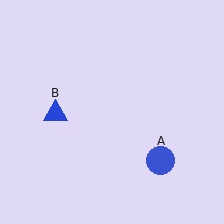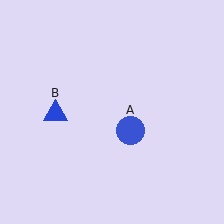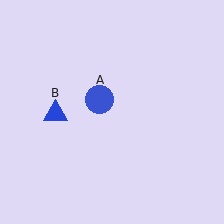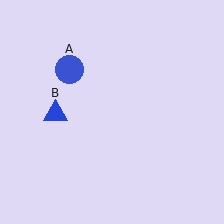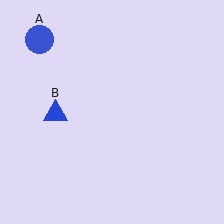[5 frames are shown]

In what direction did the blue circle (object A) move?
The blue circle (object A) moved up and to the left.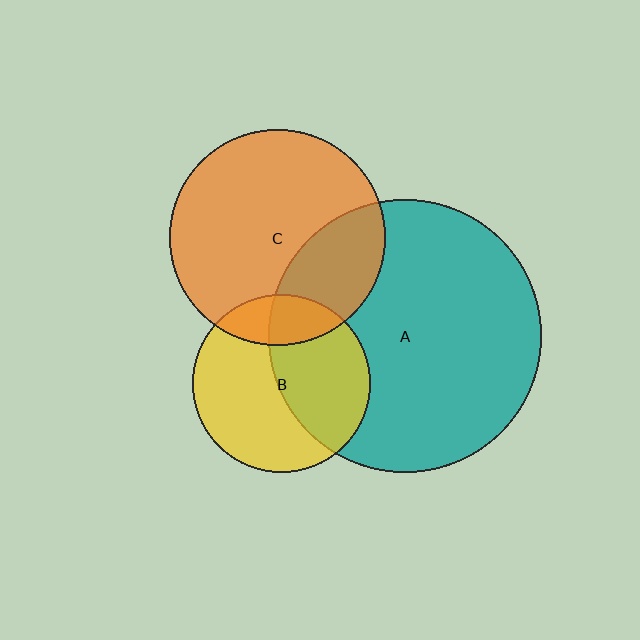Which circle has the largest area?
Circle A (teal).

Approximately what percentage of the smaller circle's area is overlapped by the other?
Approximately 30%.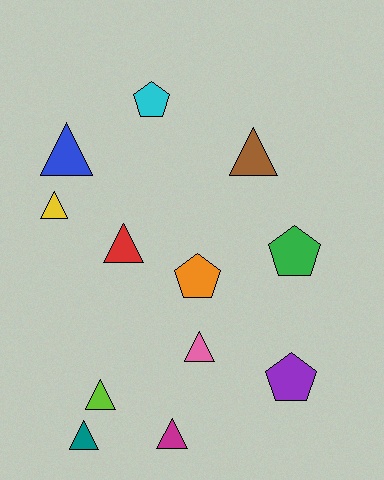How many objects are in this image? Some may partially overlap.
There are 12 objects.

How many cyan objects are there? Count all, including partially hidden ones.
There is 1 cyan object.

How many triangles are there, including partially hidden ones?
There are 8 triangles.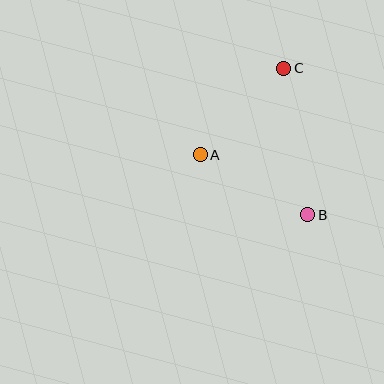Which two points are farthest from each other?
Points B and C are farthest from each other.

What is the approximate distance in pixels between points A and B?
The distance between A and B is approximately 123 pixels.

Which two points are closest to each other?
Points A and C are closest to each other.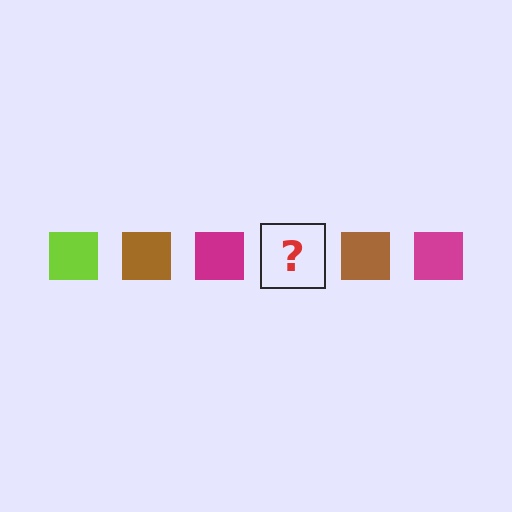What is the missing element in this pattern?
The missing element is a lime square.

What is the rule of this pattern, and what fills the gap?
The rule is that the pattern cycles through lime, brown, magenta squares. The gap should be filled with a lime square.